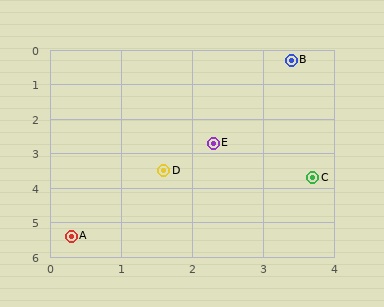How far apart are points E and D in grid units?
Points E and D are about 1.1 grid units apart.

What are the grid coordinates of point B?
Point B is at approximately (3.4, 0.3).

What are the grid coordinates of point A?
Point A is at approximately (0.3, 5.4).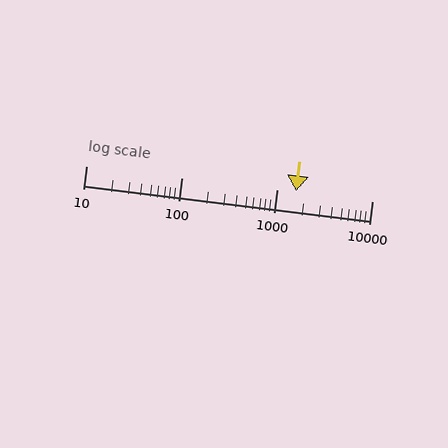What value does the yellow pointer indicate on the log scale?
The pointer indicates approximately 1600.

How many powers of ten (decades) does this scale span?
The scale spans 3 decades, from 10 to 10000.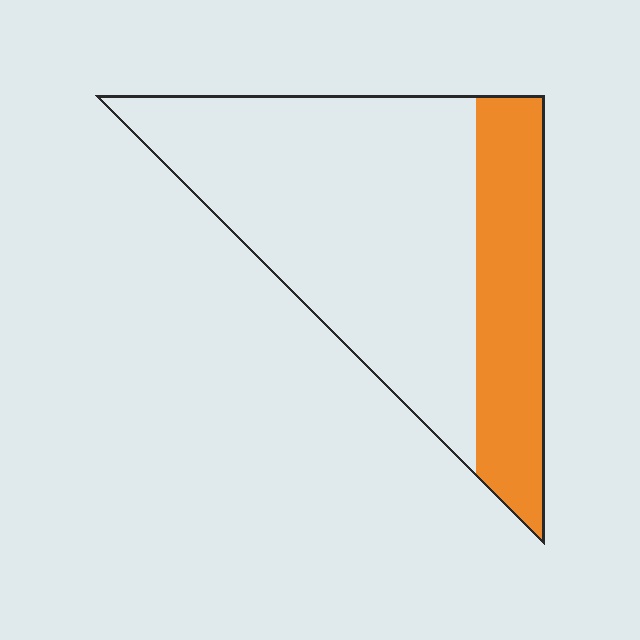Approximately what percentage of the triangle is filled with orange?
Approximately 30%.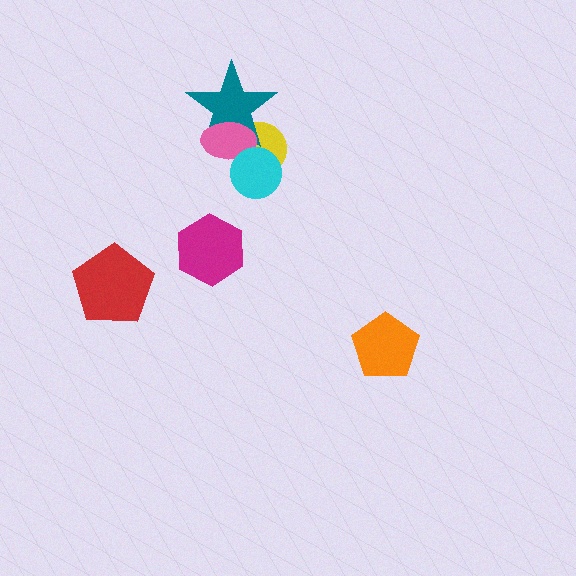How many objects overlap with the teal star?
2 objects overlap with the teal star.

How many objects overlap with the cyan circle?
2 objects overlap with the cyan circle.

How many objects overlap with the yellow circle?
3 objects overlap with the yellow circle.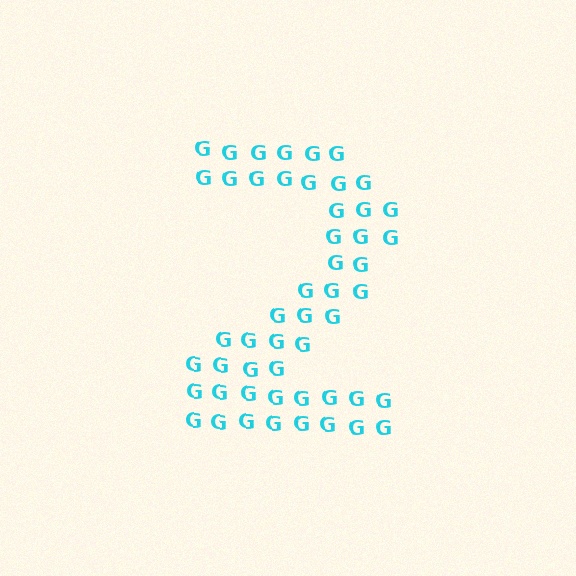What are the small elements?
The small elements are letter G's.